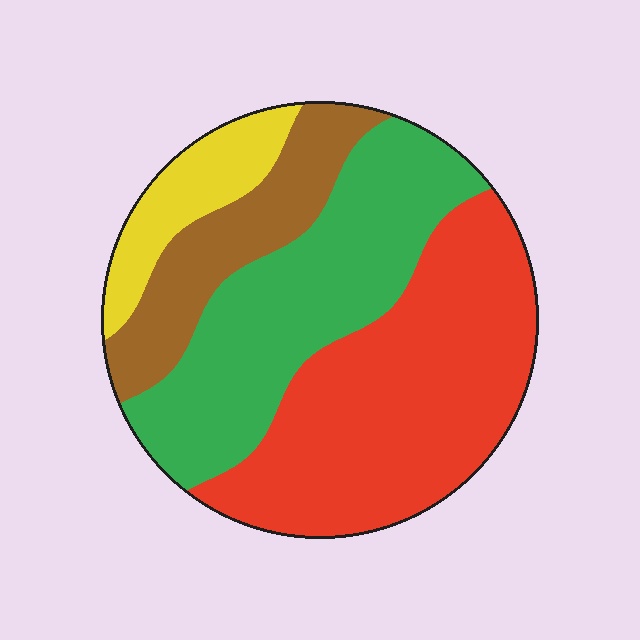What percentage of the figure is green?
Green takes up between a sixth and a third of the figure.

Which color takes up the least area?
Yellow, at roughly 10%.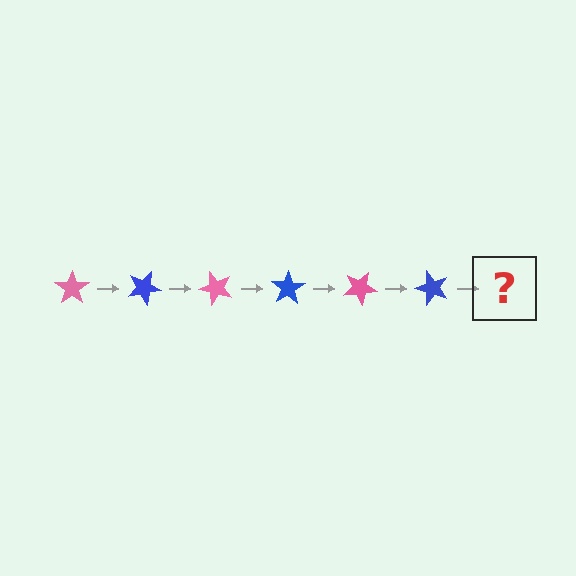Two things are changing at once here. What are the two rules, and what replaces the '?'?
The two rules are that it rotates 25 degrees each step and the color cycles through pink and blue. The '?' should be a pink star, rotated 150 degrees from the start.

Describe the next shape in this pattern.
It should be a pink star, rotated 150 degrees from the start.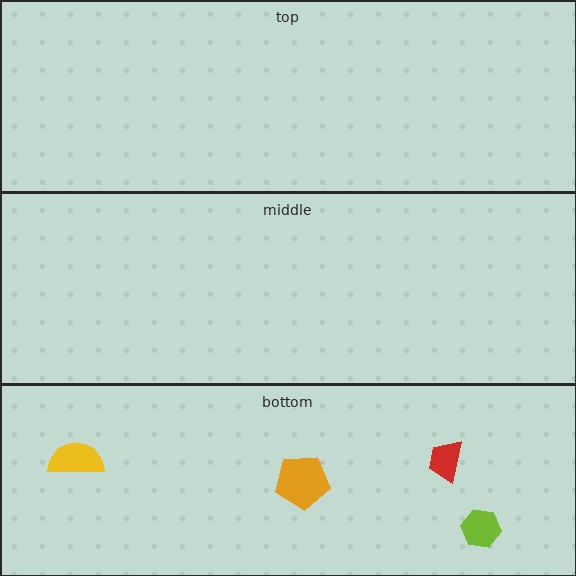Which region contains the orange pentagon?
The bottom region.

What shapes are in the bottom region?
The orange pentagon, the yellow semicircle, the lime hexagon, the red trapezoid.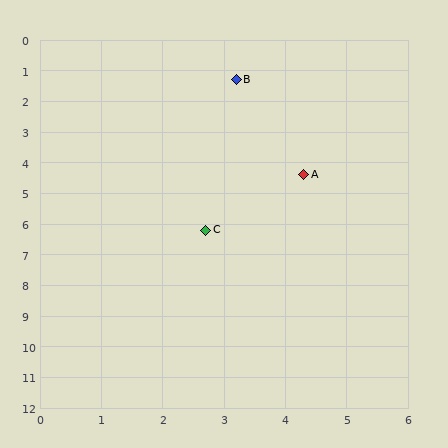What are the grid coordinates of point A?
Point A is at approximately (4.3, 4.4).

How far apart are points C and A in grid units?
Points C and A are about 2.4 grid units apart.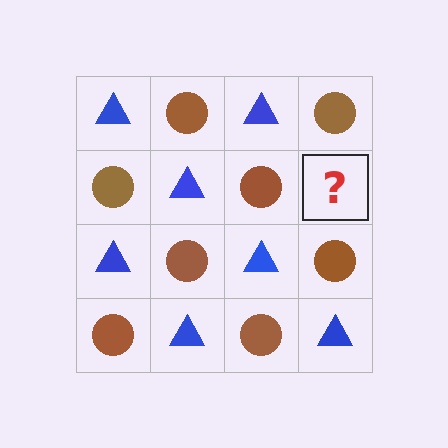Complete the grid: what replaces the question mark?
The question mark should be replaced with a blue triangle.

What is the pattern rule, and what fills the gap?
The rule is that it alternates blue triangle and brown circle in a checkerboard pattern. The gap should be filled with a blue triangle.